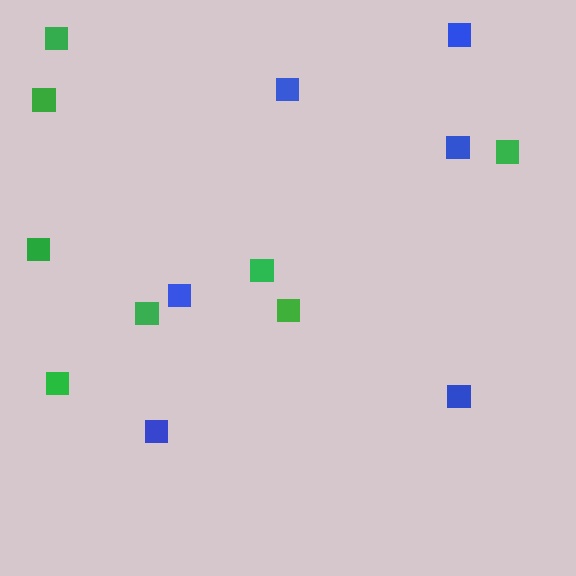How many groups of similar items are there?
There are 2 groups: one group of green squares (8) and one group of blue squares (6).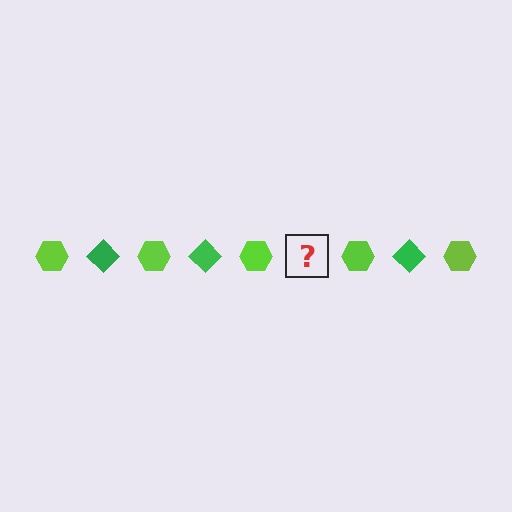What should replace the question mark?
The question mark should be replaced with a green diamond.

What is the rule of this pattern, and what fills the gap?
The rule is that the pattern alternates between lime hexagon and green diamond. The gap should be filled with a green diamond.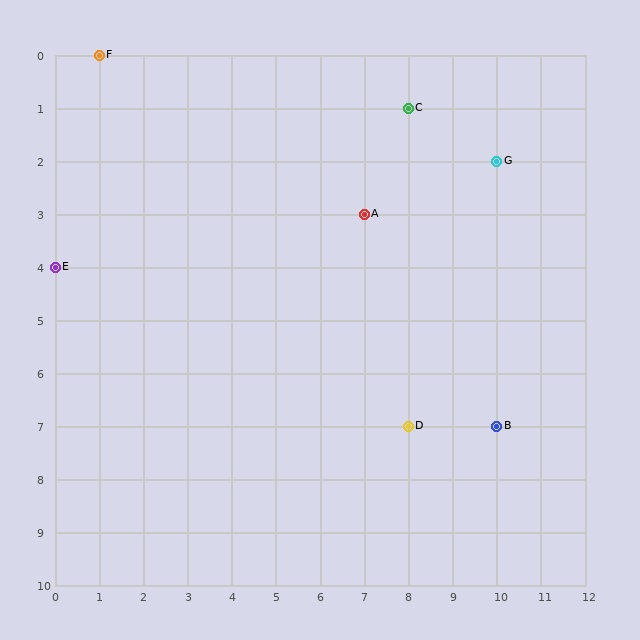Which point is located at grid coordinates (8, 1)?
Point C is at (8, 1).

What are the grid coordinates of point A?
Point A is at grid coordinates (7, 3).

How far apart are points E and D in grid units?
Points E and D are 8 columns and 3 rows apart (about 8.5 grid units diagonally).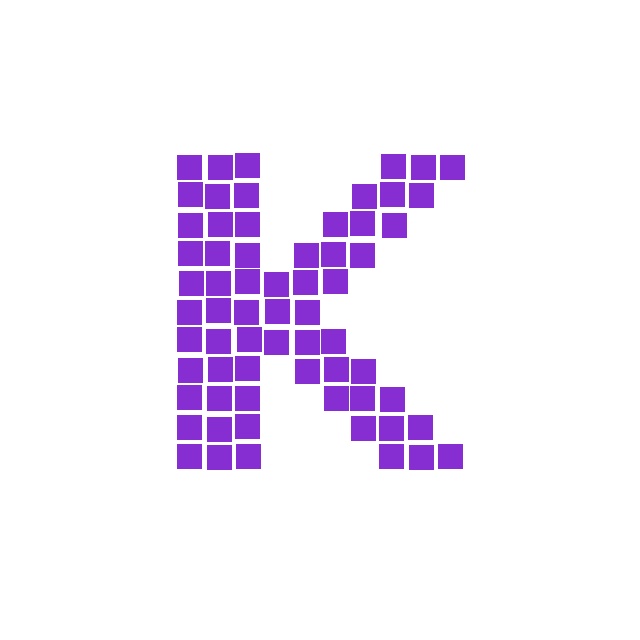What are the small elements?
The small elements are squares.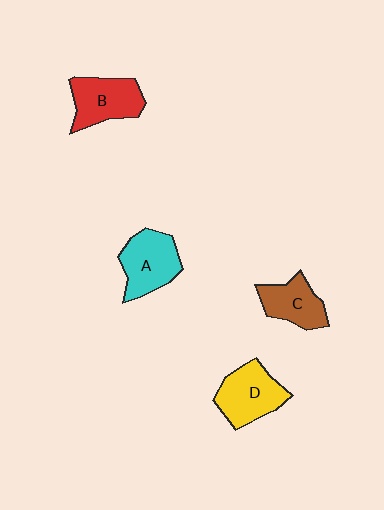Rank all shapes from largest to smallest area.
From largest to smallest: D (yellow), A (cyan), B (red), C (brown).